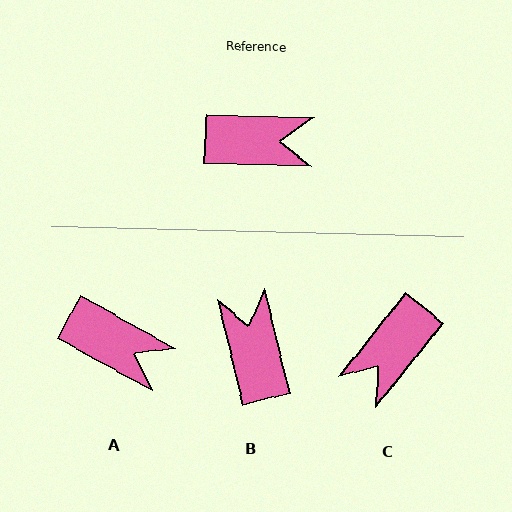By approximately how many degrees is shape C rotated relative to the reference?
Approximately 127 degrees clockwise.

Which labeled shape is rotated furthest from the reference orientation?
C, about 127 degrees away.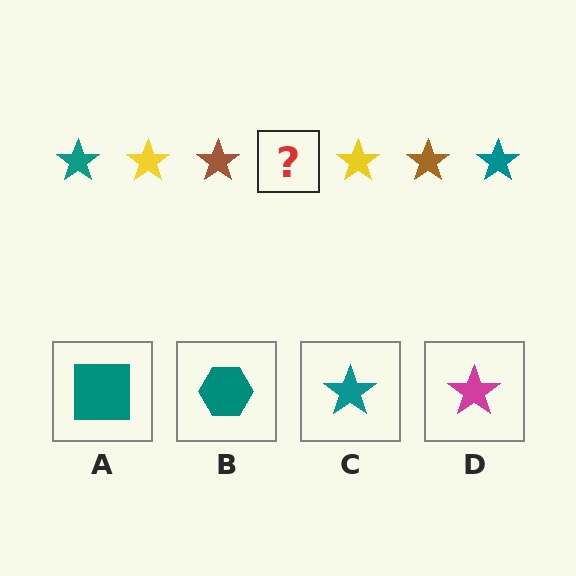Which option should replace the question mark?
Option C.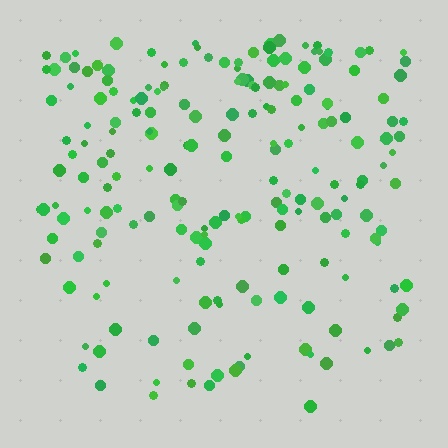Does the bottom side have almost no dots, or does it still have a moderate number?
Still a moderate number, just noticeably fewer than the top.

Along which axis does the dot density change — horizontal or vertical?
Vertical.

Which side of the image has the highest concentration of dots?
The top.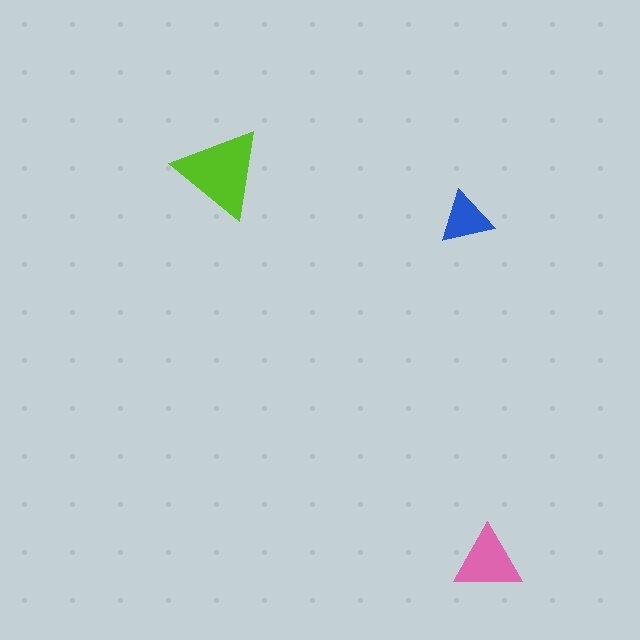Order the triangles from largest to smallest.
the lime one, the pink one, the blue one.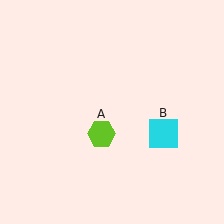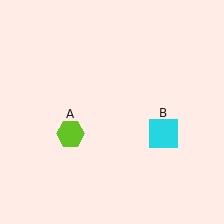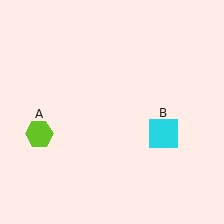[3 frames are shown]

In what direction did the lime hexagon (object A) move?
The lime hexagon (object A) moved left.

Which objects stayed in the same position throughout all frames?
Cyan square (object B) remained stationary.